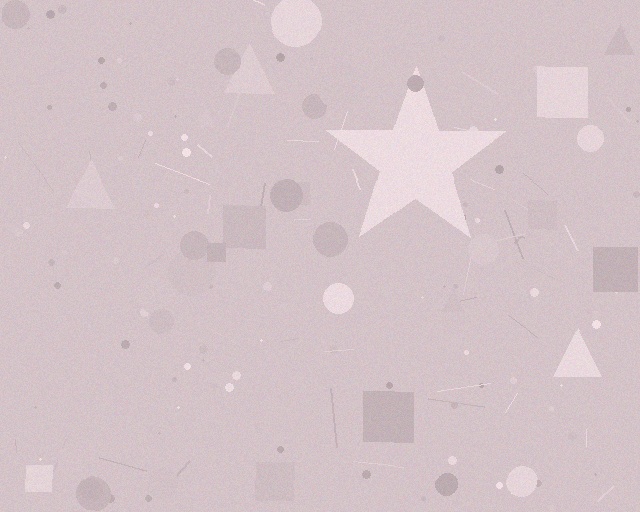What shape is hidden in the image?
A star is hidden in the image.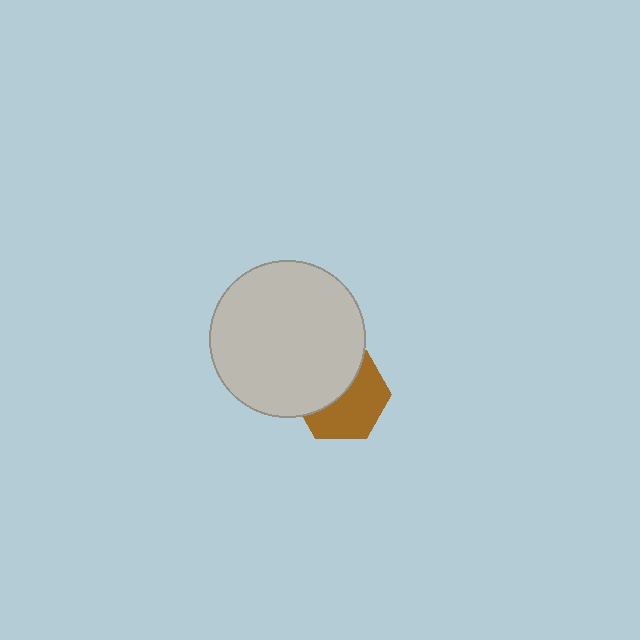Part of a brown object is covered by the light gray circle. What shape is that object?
It is a hexagon.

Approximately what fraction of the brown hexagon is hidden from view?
Roughly 46% of the brown hexagon is hidden behind the light gray circle.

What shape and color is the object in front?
The object in front is a light gray circle.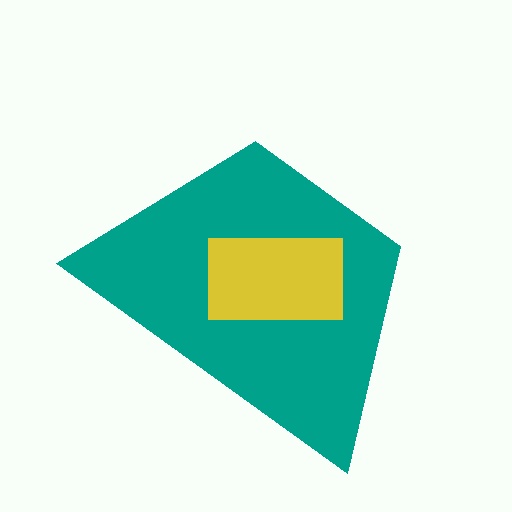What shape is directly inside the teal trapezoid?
The yellow rectangle.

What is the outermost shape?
The teal trapezoid.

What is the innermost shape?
The yellow rectangle.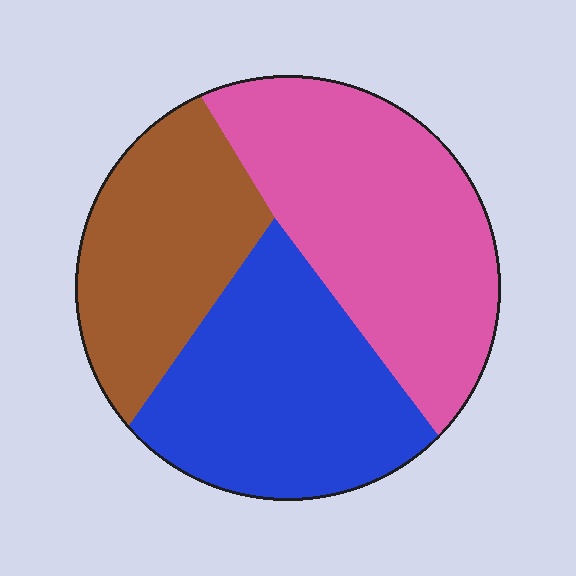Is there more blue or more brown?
Blue.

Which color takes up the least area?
Brown, at roughly 25%.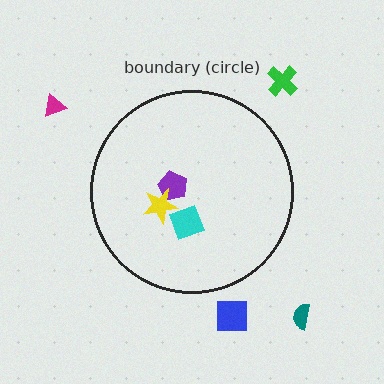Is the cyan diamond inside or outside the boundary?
Inside.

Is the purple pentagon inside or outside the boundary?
Inside.